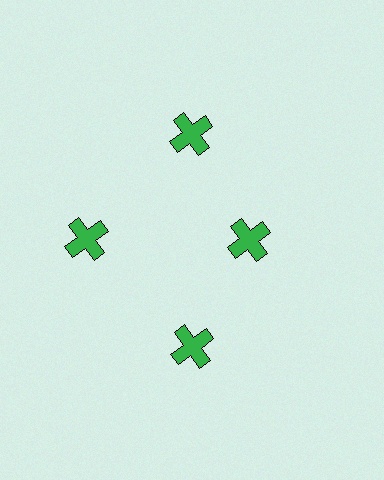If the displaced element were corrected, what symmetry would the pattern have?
It would have 4-fold rotational symmetry — the pattern would map onto itself every 90 degrees.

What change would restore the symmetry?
The symmetry would be restored by moving it outward, back onto the ring so that all 4 crosses sit at equal angles and equal distance from the center.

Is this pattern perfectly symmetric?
No. The 4 green crosses are arranged in a ring, but one element near the 3 o'clock position is pulled inward toward the center, breaking the 4-fold rotational symmetry.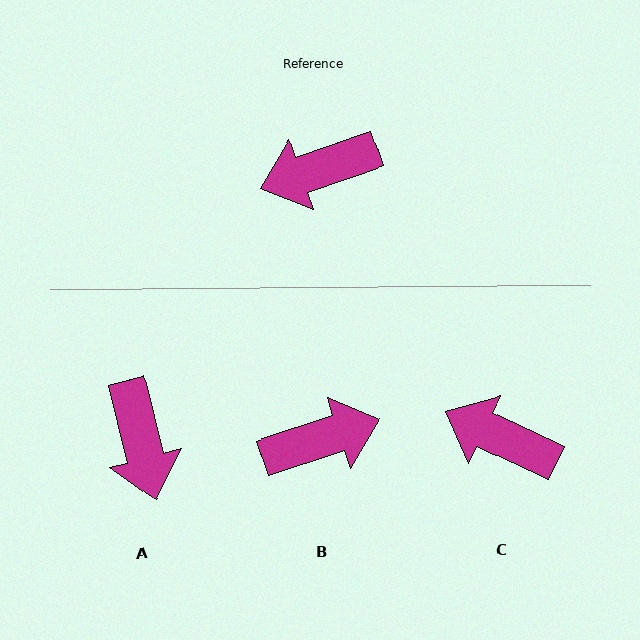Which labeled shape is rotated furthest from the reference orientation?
B, about 179 degrees away.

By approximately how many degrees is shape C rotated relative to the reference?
Approximately 44 degrees clockwise.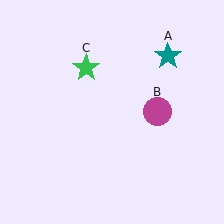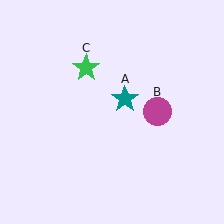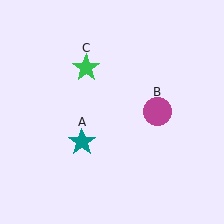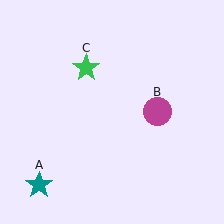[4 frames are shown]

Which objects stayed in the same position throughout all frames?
Magenta circle (object B) and green star (object C) remained stationary.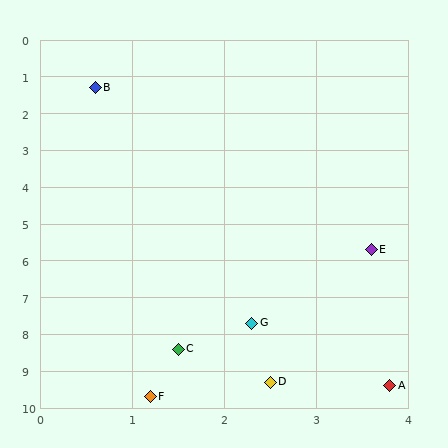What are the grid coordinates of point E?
Point E is at approximately (3.6, 5.7).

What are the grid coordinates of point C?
Point C is at approximately (1.5, 8.4).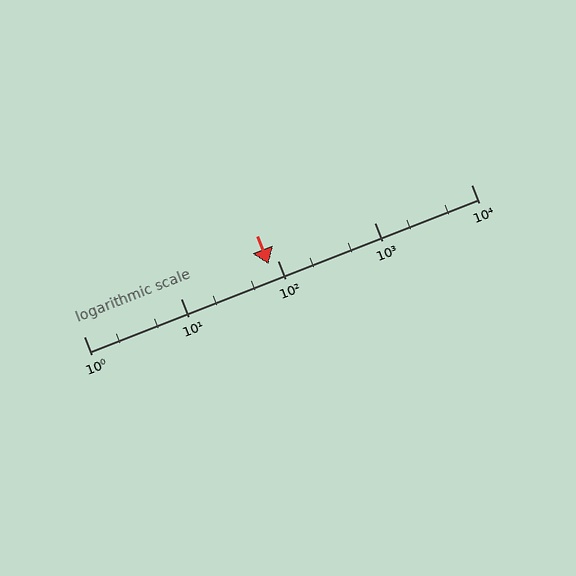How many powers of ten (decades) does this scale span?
The scale spans 4 decades, from 1 to 10000.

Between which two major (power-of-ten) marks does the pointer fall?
The pointer is between 10 and 100.